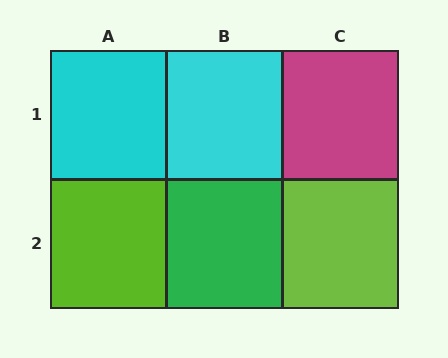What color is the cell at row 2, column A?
Lime.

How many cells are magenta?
1 cell is magenta.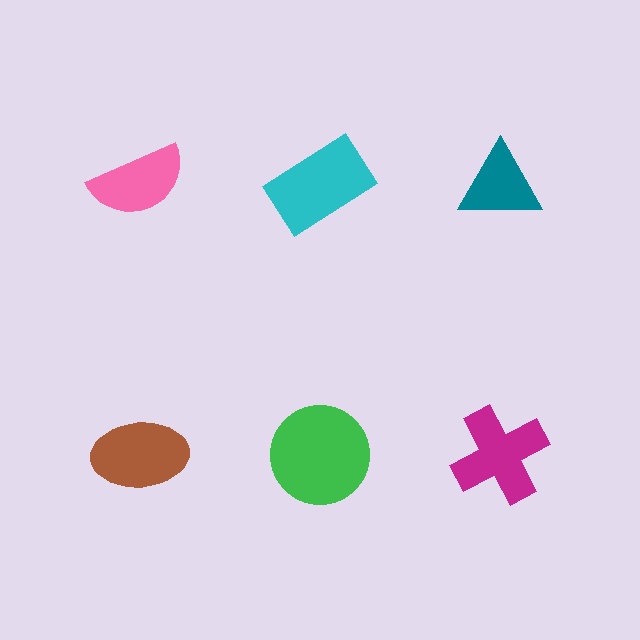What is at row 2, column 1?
A brown ellipse.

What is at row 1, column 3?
A teal triangle.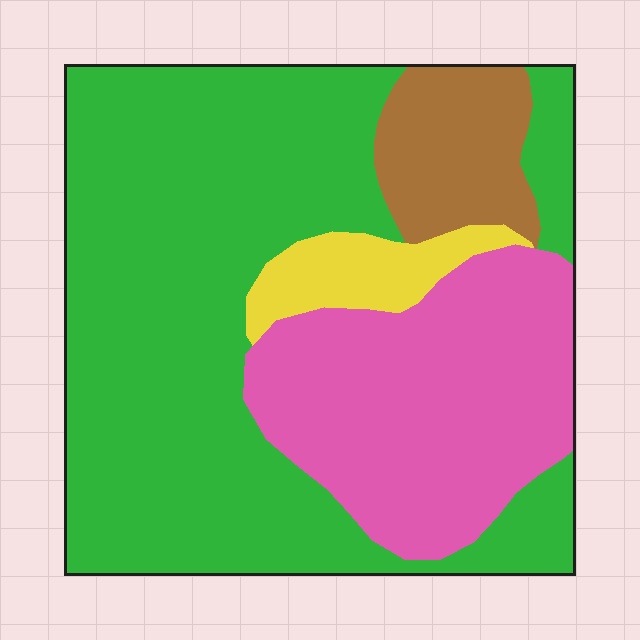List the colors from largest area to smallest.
From largest to smallest: green, pink, brown, yellow.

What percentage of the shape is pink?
Pink covers 27% of the shape.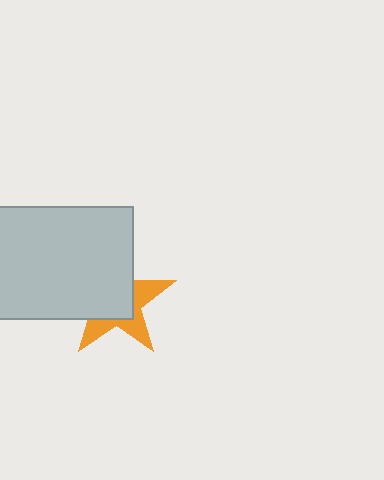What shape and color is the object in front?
The object in front is a light gray rectangle.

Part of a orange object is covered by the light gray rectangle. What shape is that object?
It is a star.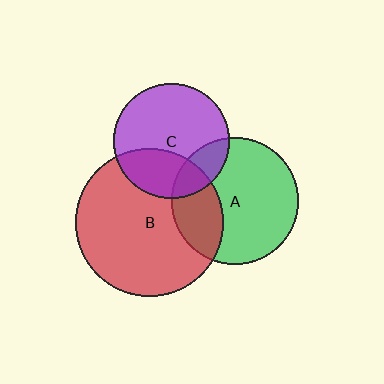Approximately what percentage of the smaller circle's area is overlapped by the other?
Approximately 30%.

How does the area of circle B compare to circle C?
Approximately 1.6 times.